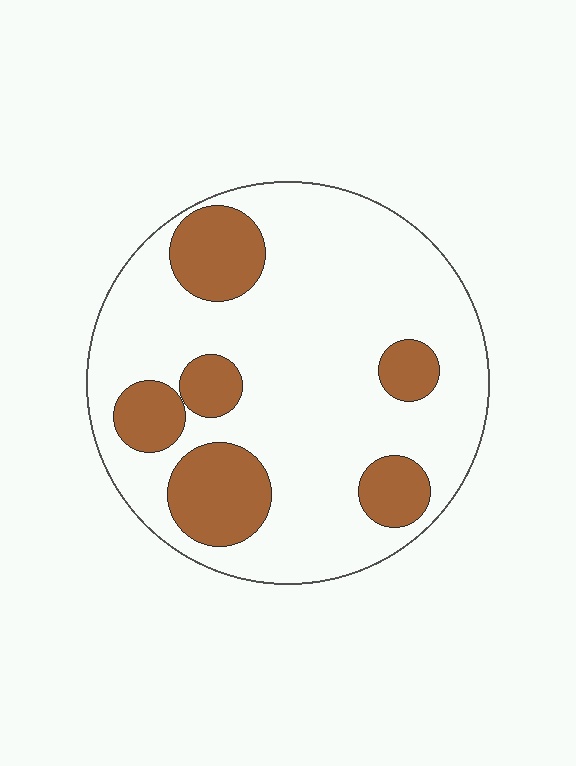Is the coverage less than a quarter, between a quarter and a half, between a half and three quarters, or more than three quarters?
Less than a quarter.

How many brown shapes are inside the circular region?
6.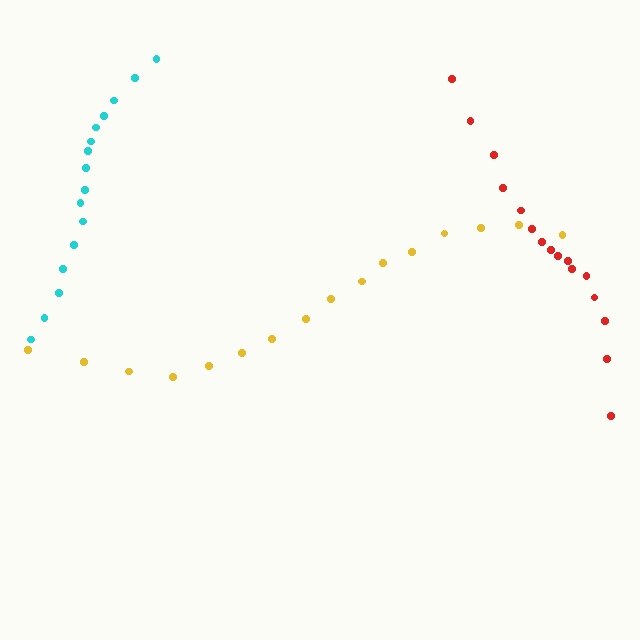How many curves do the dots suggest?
There are 3 distinct paths.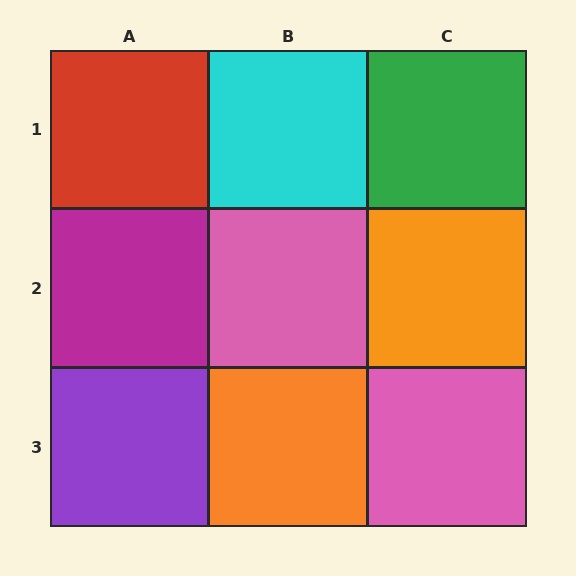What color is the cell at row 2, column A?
Magenta.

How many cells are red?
1 cell is red.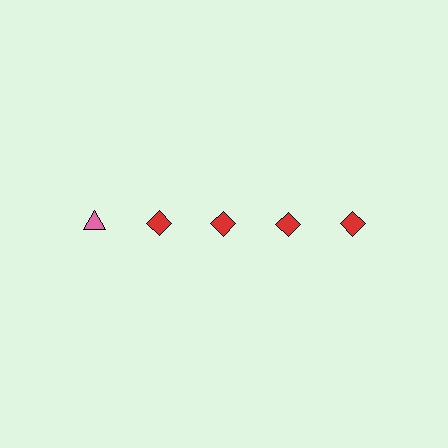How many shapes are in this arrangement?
There are 5 shapes arranged in a grid pattern.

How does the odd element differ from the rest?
It differs in both color (pink instead of red) and shape (triangle instead of diamond).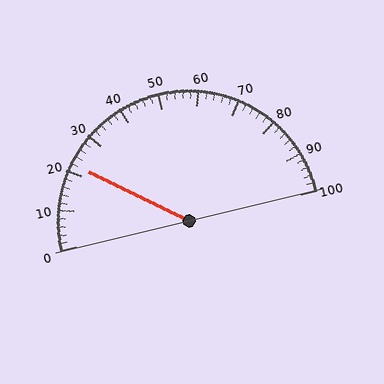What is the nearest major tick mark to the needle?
The nearest major tick mark is 20.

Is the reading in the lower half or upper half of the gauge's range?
The reading is in the lower half of the range (0 to 100).